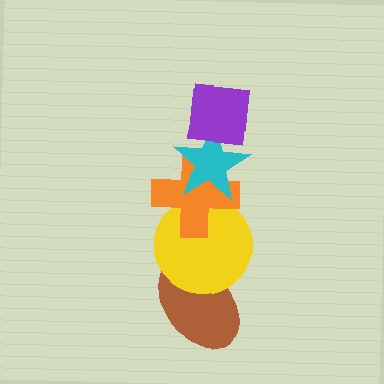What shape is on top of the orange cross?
The cyan star is on top of the orange cross.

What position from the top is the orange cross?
The orange cross is 3rd from the top.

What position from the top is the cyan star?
The cyan star is 2nd from the top.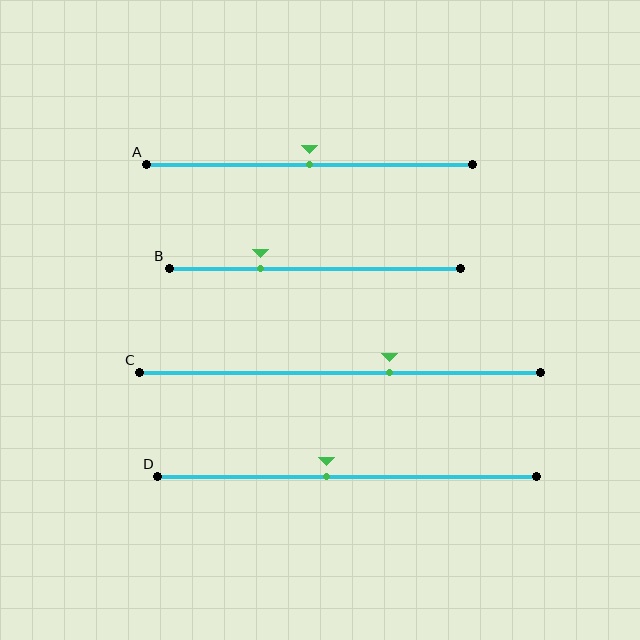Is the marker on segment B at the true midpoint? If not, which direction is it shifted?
No, the marker on segment B is shifted to the left by about 18% of the segment length.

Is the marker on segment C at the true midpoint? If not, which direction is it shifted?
No, the marker on segment C is shifted to the right by about 12% of the segment length.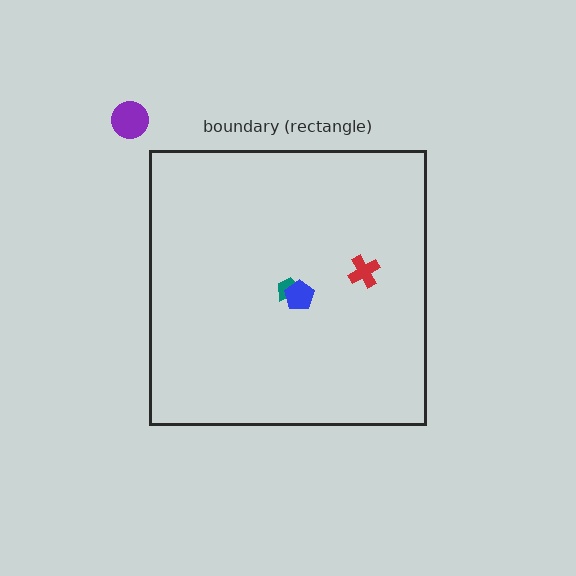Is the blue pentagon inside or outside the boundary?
Inside.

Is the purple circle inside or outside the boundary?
Outside.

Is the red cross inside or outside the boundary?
Inside.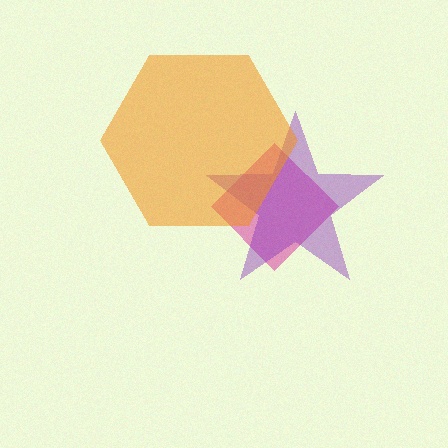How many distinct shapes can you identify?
There are 3 distinct shapes: a magenta diamond, a purple star, an orange hexagon.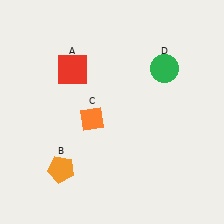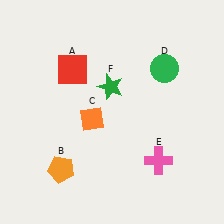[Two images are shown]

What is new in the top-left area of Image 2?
A green star (F) was added in the top-left area of Image 2.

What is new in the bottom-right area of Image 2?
A pink cross (E) was added in the bottom-right area of Image 2.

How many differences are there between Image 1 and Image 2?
There are 2 differences between the two images.